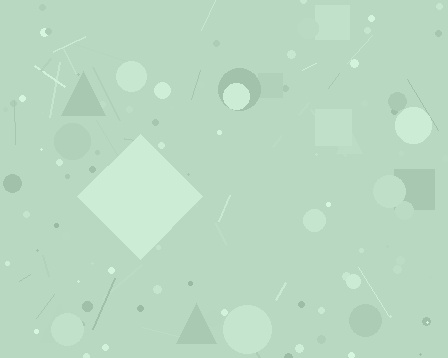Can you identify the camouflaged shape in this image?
The camouflaged shape is a diamond.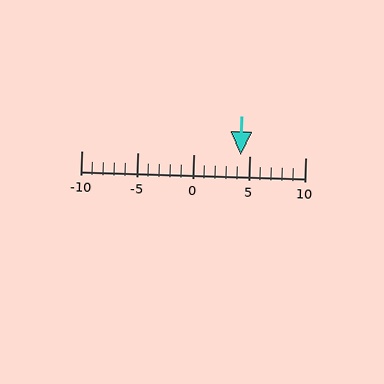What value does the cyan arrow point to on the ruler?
The cyan arrow points to approximately 4.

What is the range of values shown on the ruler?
The ruler shows values from -10 to 10.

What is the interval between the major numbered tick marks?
The major tick marks are spaced 5 units apart.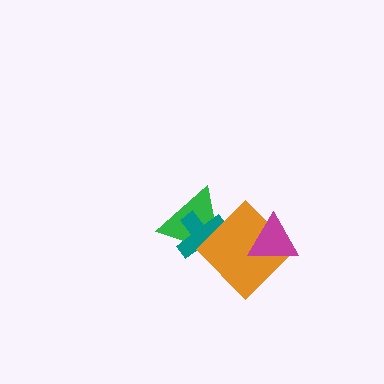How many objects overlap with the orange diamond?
3 objects overlap with the orange diamond.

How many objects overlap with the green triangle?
2 objects overlap with the green triangle.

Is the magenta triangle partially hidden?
No, no other shape covers it.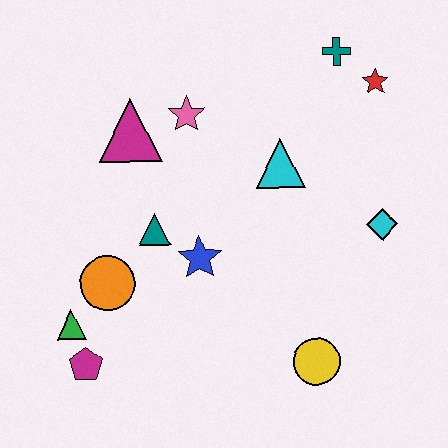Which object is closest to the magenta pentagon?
The green triangle is closest to the magenta pentagon.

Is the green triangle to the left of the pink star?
Yes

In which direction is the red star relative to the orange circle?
The red star is to the right of the orange circle.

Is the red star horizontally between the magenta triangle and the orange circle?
No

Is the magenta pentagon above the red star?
No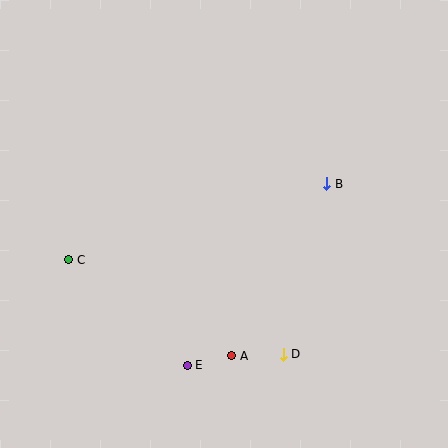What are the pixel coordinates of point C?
Point C is at (69, 260).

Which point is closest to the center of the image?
Point B at (327, 184) is closest to the center.